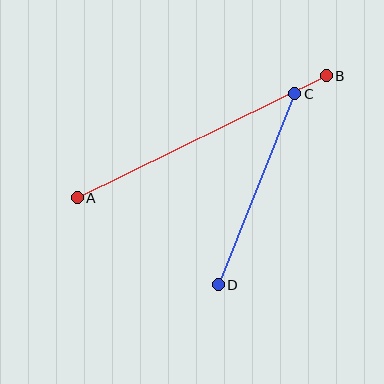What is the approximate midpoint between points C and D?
The midpoint is at approximately (257, 189) pixels.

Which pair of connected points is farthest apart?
Points A and B are farthest apart.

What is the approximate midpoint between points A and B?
The midpoint is at approximately (202, 137) pixels.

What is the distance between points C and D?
The distance is approximately 206 pixels.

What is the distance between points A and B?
The distance is approximately 277 pixels.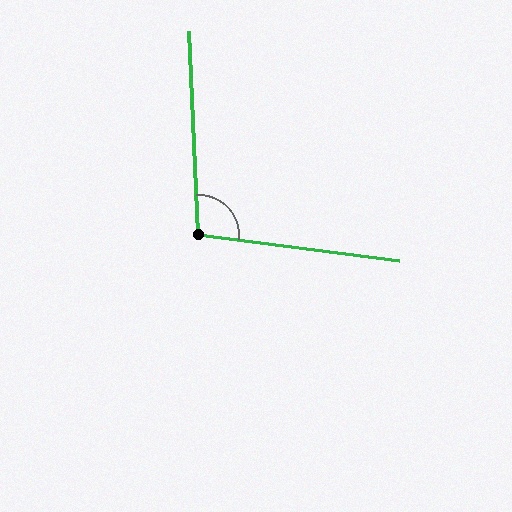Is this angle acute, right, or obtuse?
It is obtuse.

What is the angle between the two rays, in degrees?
Approximately 100 degrees.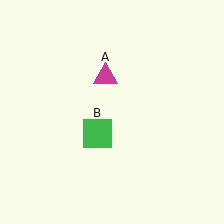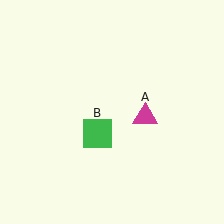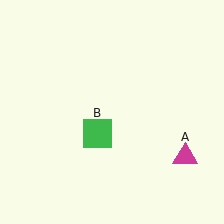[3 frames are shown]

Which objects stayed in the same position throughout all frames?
Green square (object B) remained stationary.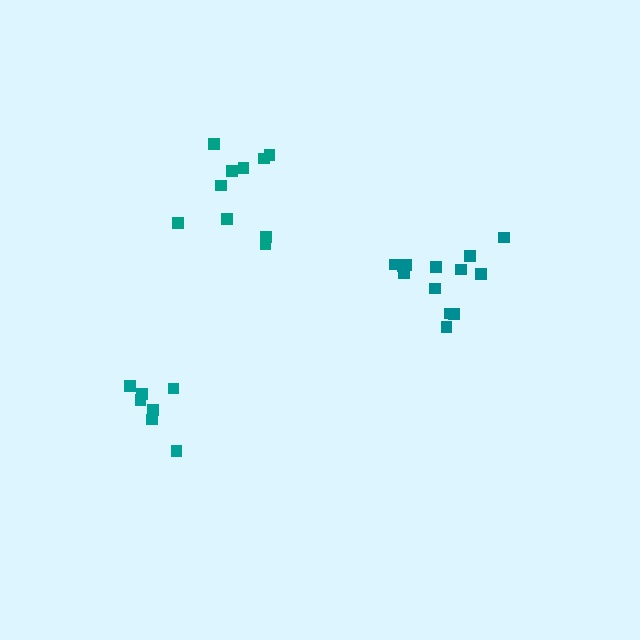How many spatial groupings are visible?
There are 3 spatial groupings.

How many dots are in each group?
Group 1: 13 dots, Group 2: 10 dots, Group 3: 7 dots (30 total).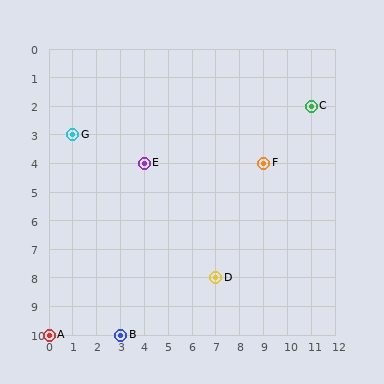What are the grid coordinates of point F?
Point F is at grid coordinates (9, 4).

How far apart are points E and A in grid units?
Points E and A are 4 columns and 6 rows apart (about 7.2 grid units diagonally).